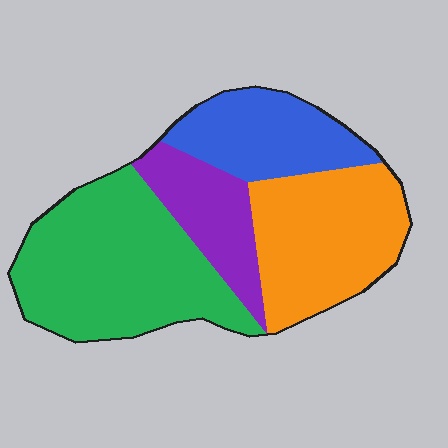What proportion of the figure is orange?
Orange covers around 30% of the figure.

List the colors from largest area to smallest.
From largest to smallest: green, orange, blue, purple.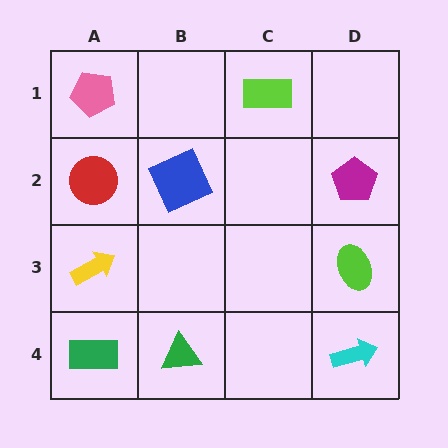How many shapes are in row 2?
3 shapes.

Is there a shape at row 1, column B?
No, that cell is empty.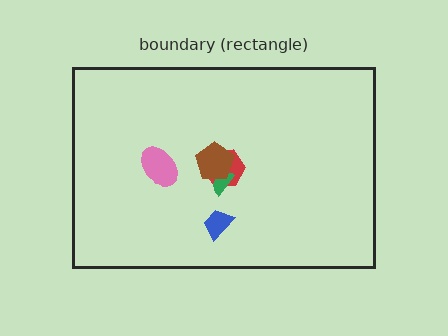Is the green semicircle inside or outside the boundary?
Inside.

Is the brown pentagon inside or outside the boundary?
Inside.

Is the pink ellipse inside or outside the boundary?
Inside.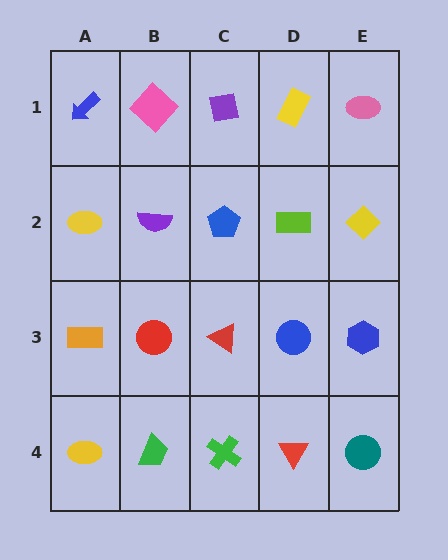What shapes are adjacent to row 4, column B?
A red circle (row 3, column B), a yellow ellipse (row 4, column A), a green cross (row 4, column C).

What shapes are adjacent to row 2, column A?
A blue arrow (row 1, column A), an orange rectangle (row 3, column A), a purple semicircle (row 2, column B).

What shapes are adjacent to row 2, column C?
A purple square (row 1, column C), a red triangle (row 3, column C), a purple semicircle (row 2, column B), a lime rectangle (row 2, column D).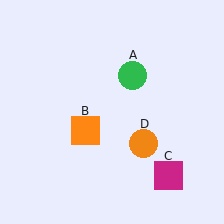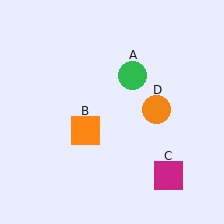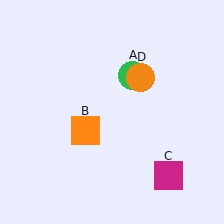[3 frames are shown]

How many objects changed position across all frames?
1 object changed position: orange circle (object D).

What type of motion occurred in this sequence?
The orange circle (object D) rotated counterclockwise around the center of the scene.